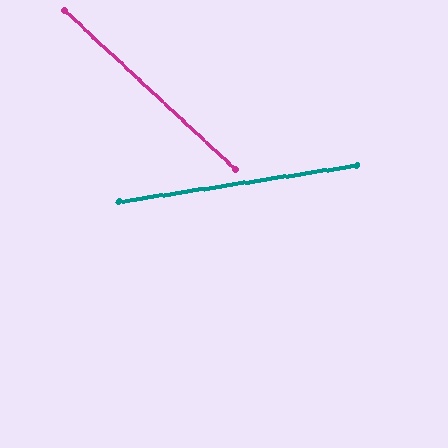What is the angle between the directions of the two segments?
Approximately 52 degrees.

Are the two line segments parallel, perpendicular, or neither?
Neither parallel nor perpendicular — they differ by about 52°.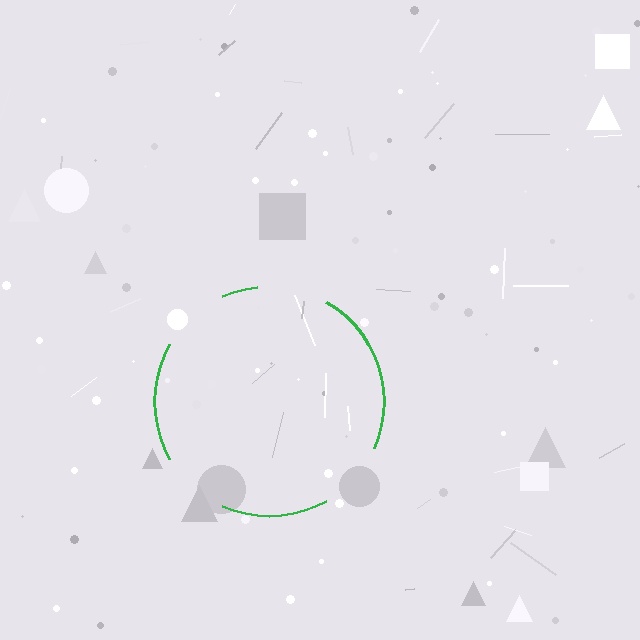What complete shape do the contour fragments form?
The contour fragments form a circle.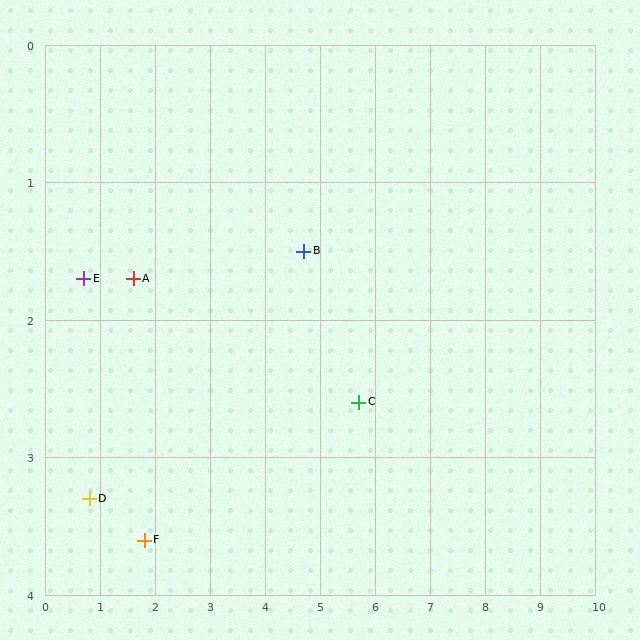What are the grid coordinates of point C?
Point C is at approximately (5.7, 2.6).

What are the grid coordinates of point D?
Point D is at approximately (0.8, 3.3).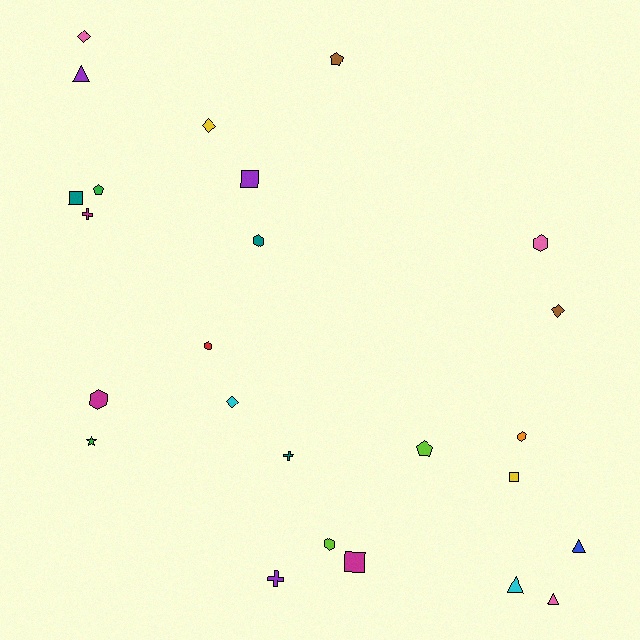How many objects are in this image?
There are 25 objects.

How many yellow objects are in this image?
There are 2 yellow objects.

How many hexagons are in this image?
There are 6 hexagons.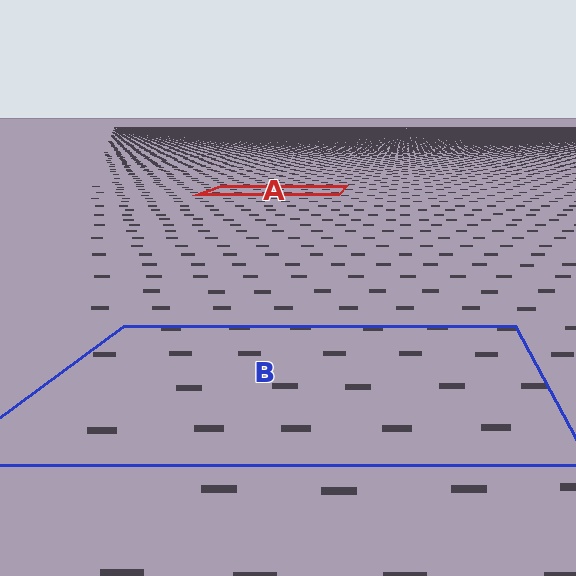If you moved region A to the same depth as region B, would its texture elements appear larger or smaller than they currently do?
They would appear larger. At a closer depth, the same texture elements are projected at a bigger on-screen size.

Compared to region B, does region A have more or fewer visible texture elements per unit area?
Region A has more texture elements per unit area — they are packed more densely because it is farther away.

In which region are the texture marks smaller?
The texture marks are smaller in region A, because it is farther away.